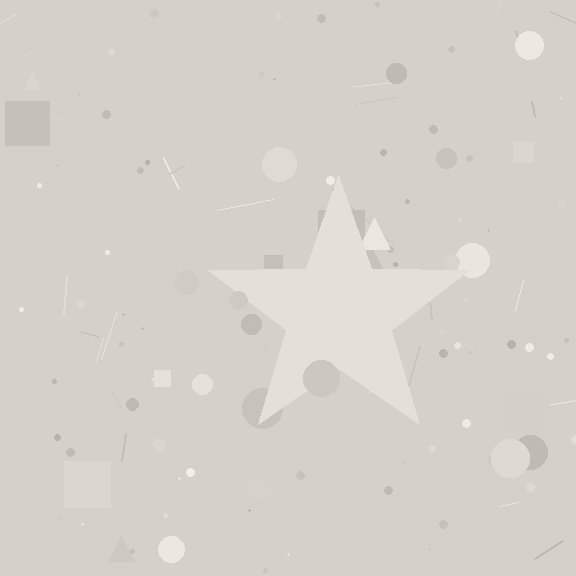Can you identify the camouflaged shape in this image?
The camouflaged shape is a star.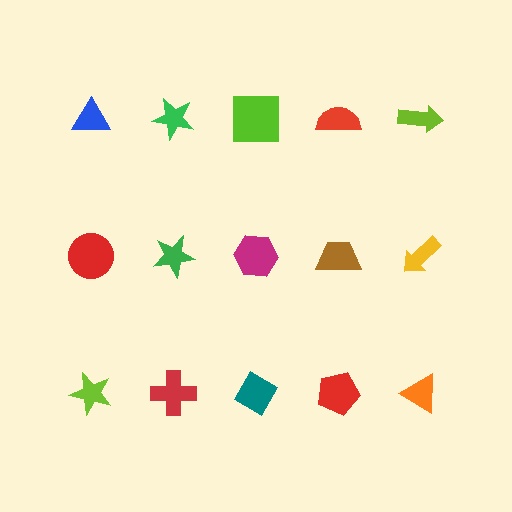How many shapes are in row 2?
5 shapes.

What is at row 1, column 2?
A green star.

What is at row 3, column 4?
A red pentagon.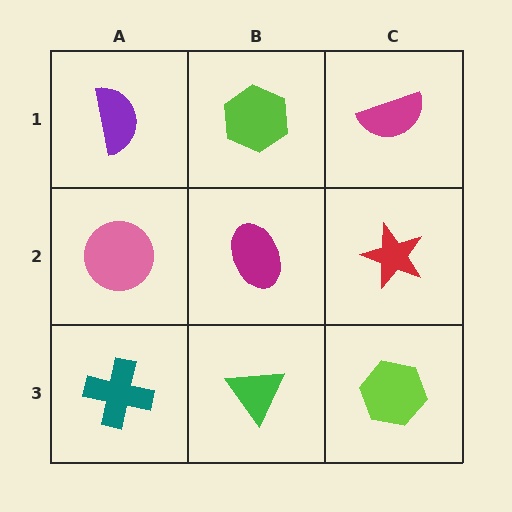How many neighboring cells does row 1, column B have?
3.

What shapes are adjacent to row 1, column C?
A red star (row 2, column C), a lime hexagon (row 1, column B).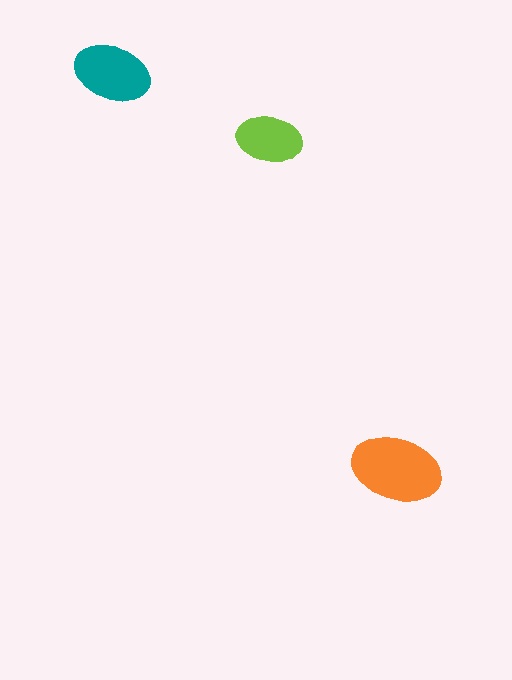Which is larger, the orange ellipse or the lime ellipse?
The orange one.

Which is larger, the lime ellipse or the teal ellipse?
The teal one.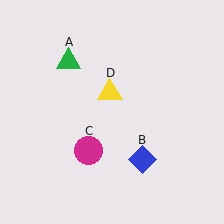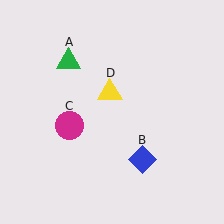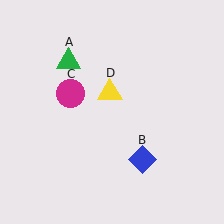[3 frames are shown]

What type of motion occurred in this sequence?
The magenta circle (object C) rotated clockwise around the center of the scene.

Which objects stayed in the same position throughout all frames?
Green triangle (object A) and blue diamond (object B) and yellow triangle (object D) remained stationary.